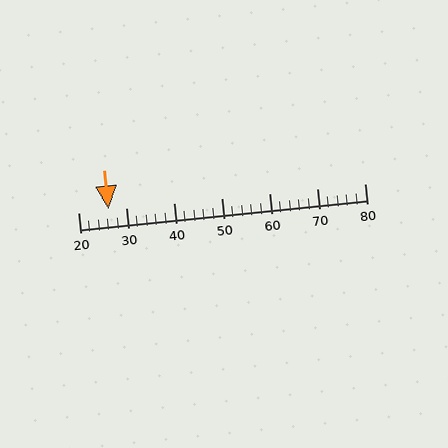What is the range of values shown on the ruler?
The ruler shows values from 20 to 80.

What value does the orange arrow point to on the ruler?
The orange arrow points to approximately 26.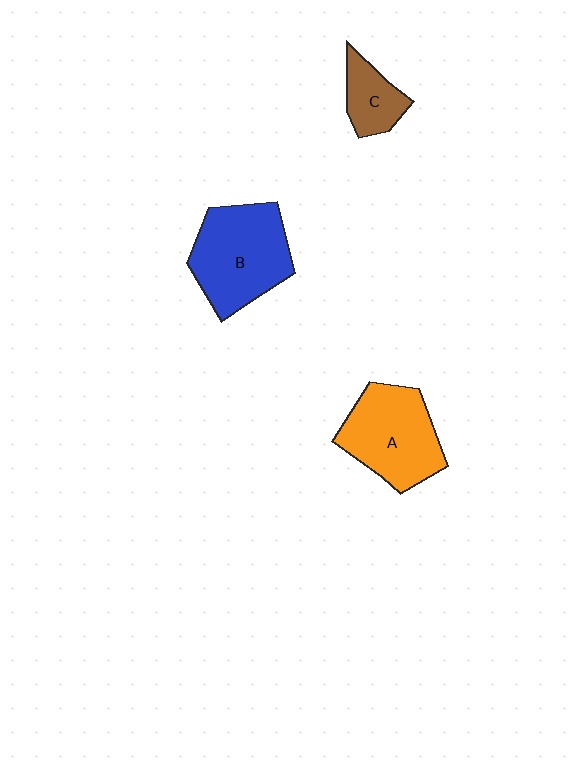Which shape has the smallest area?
Shape C (brown).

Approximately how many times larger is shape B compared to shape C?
Approximately 2.4 times.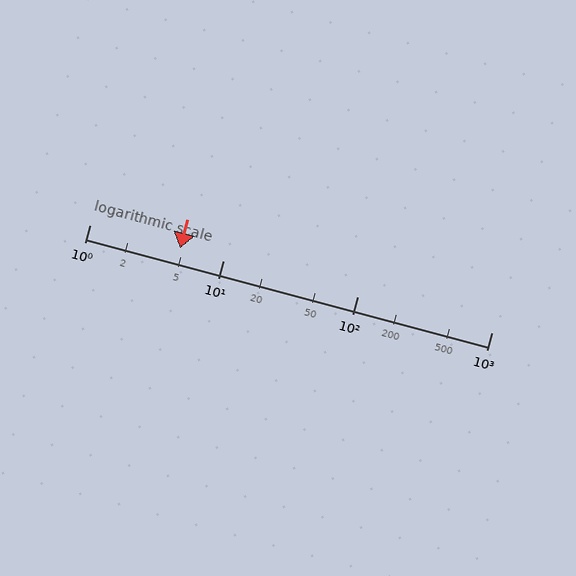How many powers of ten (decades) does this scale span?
The scale spans 3 decades, from 1 to 1000.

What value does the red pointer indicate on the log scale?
The pointer indicates approximately 4.7.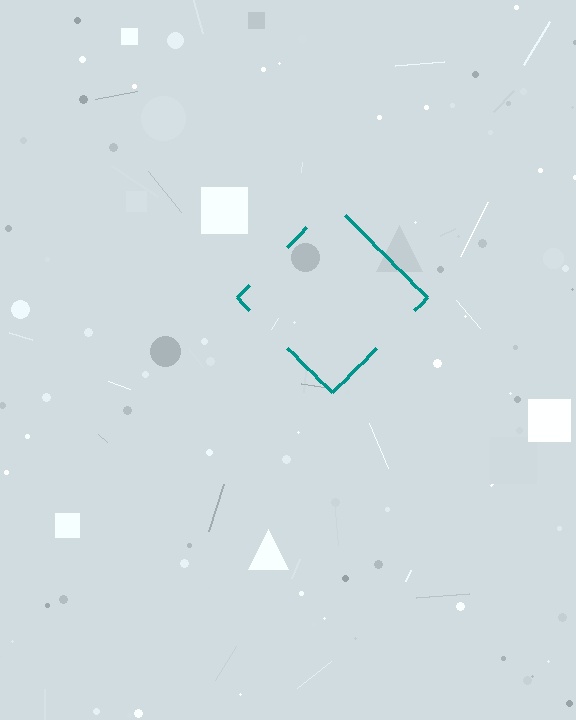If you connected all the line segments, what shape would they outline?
They would outline a diamond.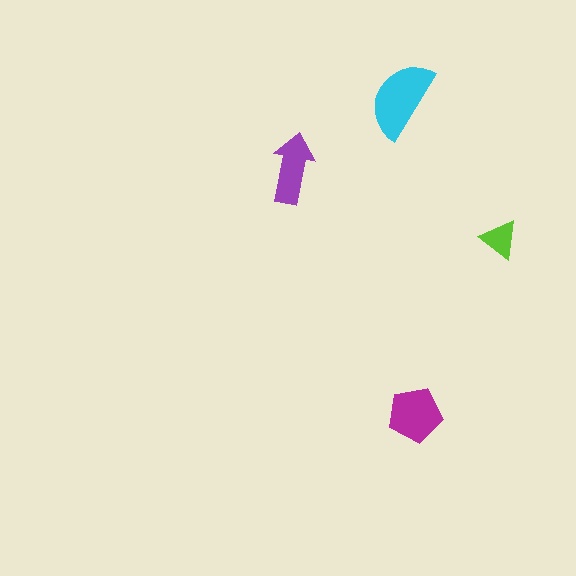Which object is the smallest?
The lime triangle.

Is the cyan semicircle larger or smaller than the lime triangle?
Larger.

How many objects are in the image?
There are 4 objects in the image.